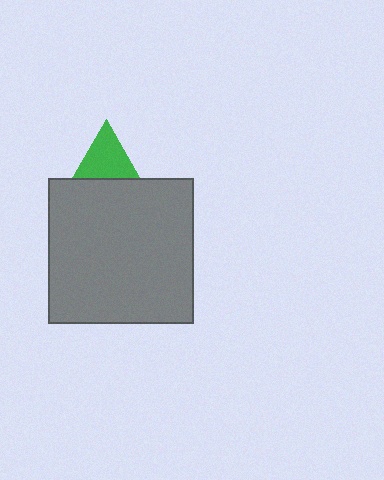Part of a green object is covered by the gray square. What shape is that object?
It is a triangle.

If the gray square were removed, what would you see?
You would see the complete green triangle.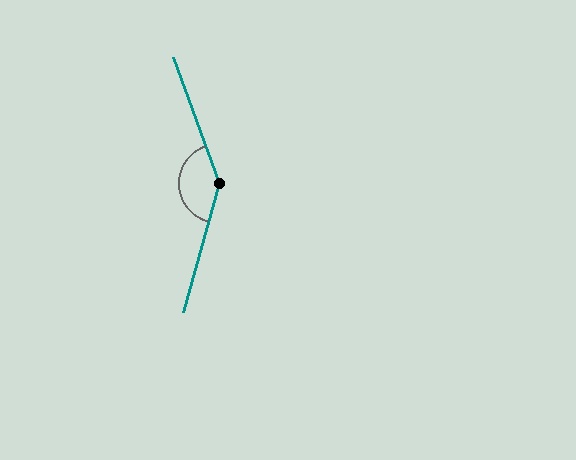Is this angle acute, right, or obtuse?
It is obtuse.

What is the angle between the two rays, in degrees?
Approximately 145 degrees.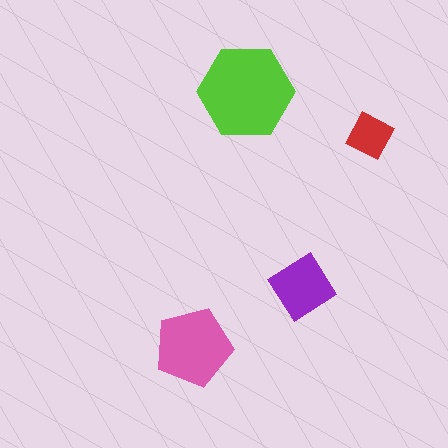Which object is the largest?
The lime hexagon.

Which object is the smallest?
The red square.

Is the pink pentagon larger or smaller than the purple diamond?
Larger.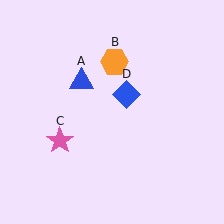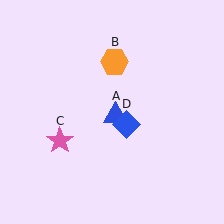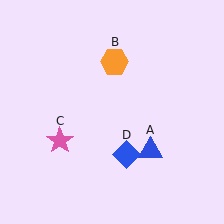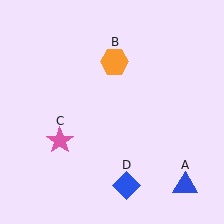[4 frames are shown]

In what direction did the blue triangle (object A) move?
The blue triangle (object A) moved down and to the right.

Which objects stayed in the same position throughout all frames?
Orange hexagon (object B) and pink star (object C) remained stationary.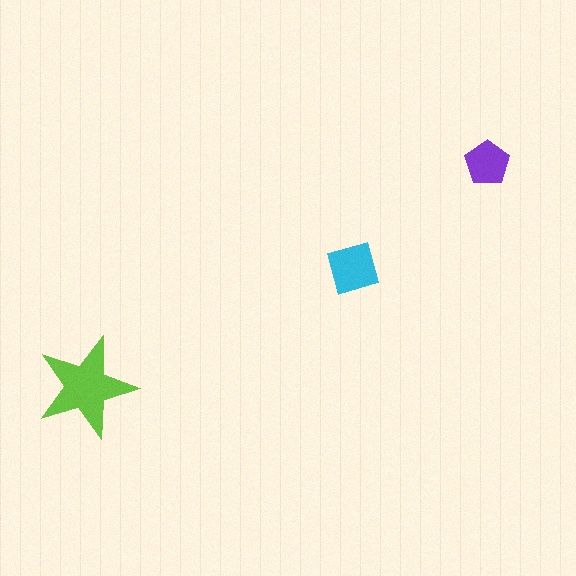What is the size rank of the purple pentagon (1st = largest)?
3rd.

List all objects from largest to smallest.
The lime star, the cyan square, the purple pentagon.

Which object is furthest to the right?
The purple pentagon is rightmost.